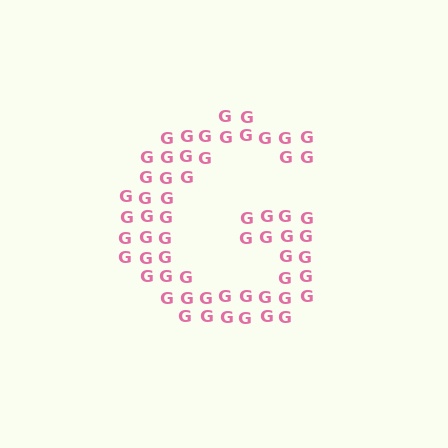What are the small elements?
The small elements are letter G's.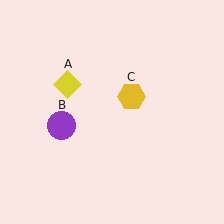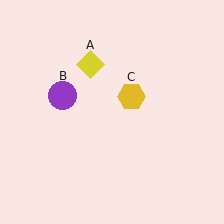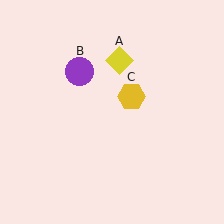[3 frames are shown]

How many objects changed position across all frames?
2 objects changed position: yellow diamond (object A), purple circle (object B).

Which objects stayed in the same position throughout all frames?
Yellow hexagon (object C) remained stationary.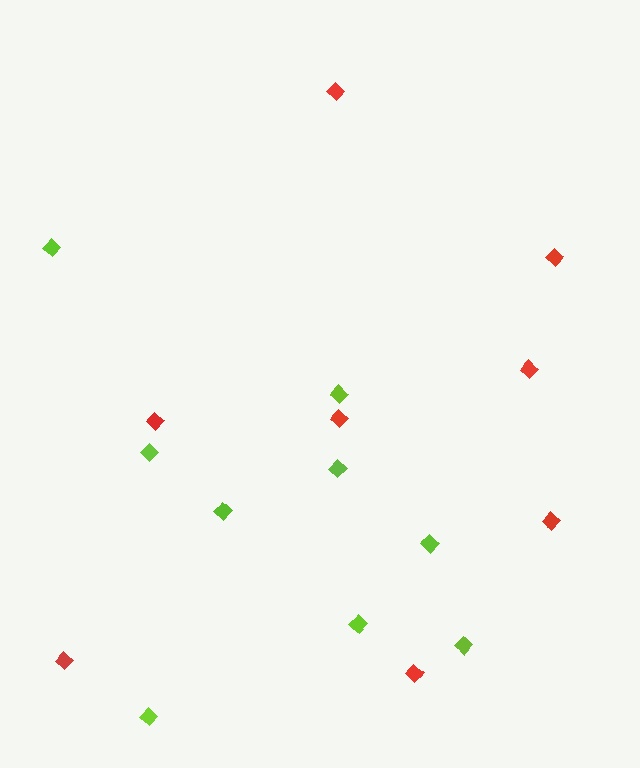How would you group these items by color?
There are 2 groups: one group of lime diamonds (9) and one group of red diamonds (8).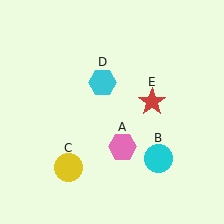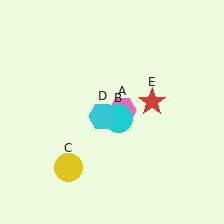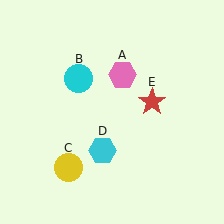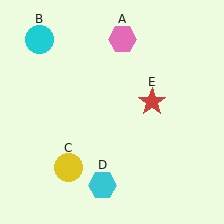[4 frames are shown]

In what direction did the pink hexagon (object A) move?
The pink hexagon (object A) moved up.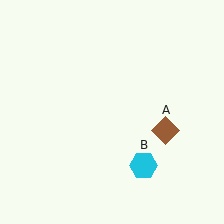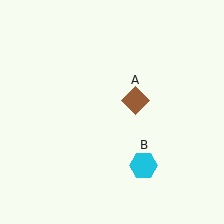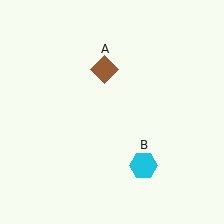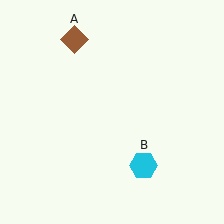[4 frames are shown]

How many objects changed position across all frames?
1 object changed position: brown diamond (object A).